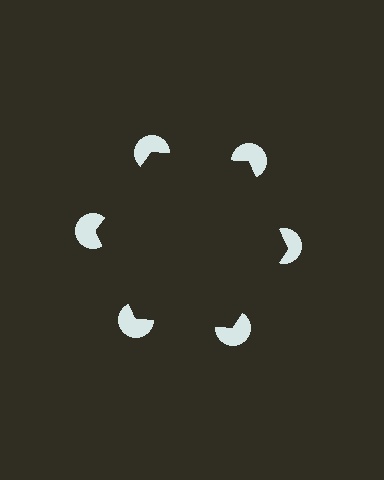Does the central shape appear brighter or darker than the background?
It typically appears slightly darker than the background, even though no actual brightness change is drawn.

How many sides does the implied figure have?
6 sides.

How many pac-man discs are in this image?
There are 6 — one at each vertex of the illusory hexagon.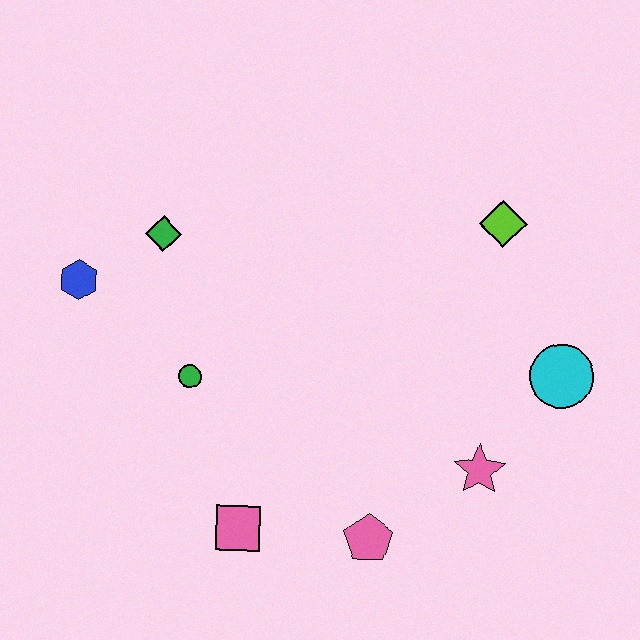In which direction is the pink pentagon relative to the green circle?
The pink pentagon is to the right of the green circle.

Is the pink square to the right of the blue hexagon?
Yes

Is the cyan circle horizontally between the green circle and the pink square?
No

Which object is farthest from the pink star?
The blue hexagon is farthest from the pink star.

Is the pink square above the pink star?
No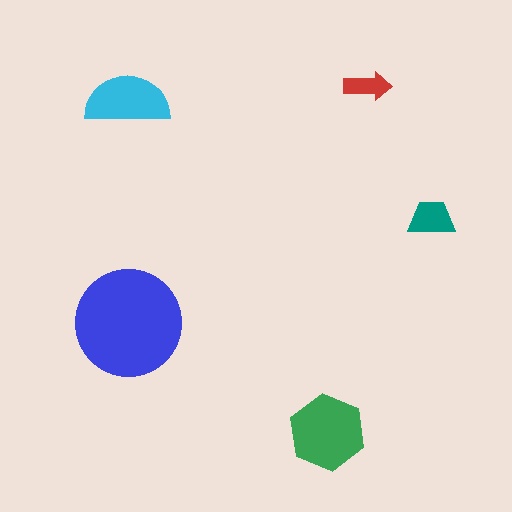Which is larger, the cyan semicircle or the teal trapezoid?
The cyan semicircle.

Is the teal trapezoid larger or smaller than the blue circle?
Smaller.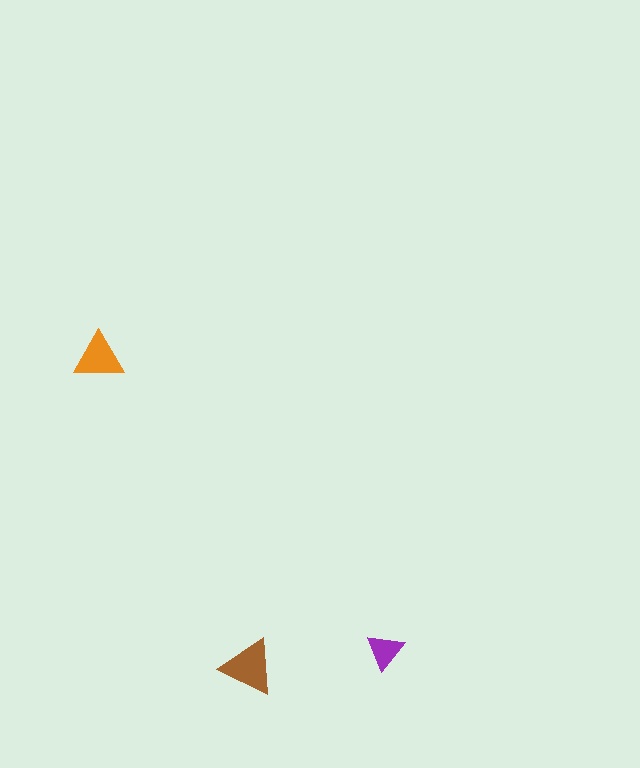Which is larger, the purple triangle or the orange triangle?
The orange one.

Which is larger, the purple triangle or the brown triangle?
The brown one.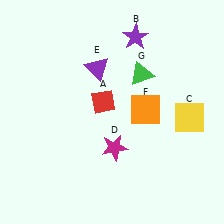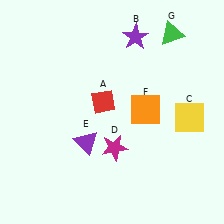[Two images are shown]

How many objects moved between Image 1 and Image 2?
2 objects moved between the two images.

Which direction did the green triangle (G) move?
The green triangle (G) moved up.